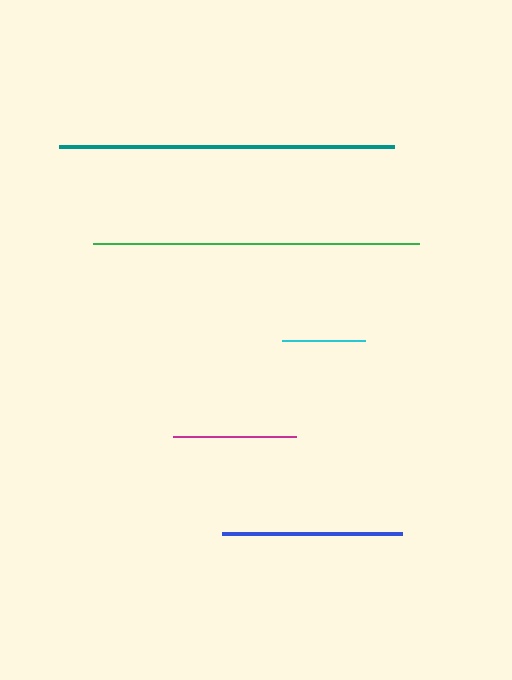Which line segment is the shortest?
The cyan line is the shortest at approximately 84 pixels.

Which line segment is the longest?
The teal line is the longest at approximately 335 pixels.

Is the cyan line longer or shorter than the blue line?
The blue line is longer than the cyan line.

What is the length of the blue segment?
The blue segment is approximately 180 pixels long.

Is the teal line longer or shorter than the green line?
The teal line is longer than the green line.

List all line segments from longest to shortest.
From longest to shortest: teal, green, blue, magenta, cyan.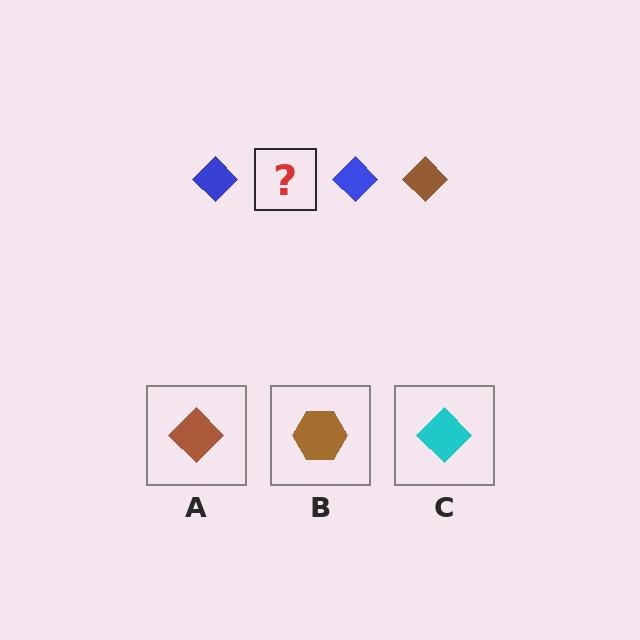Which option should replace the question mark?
Option A.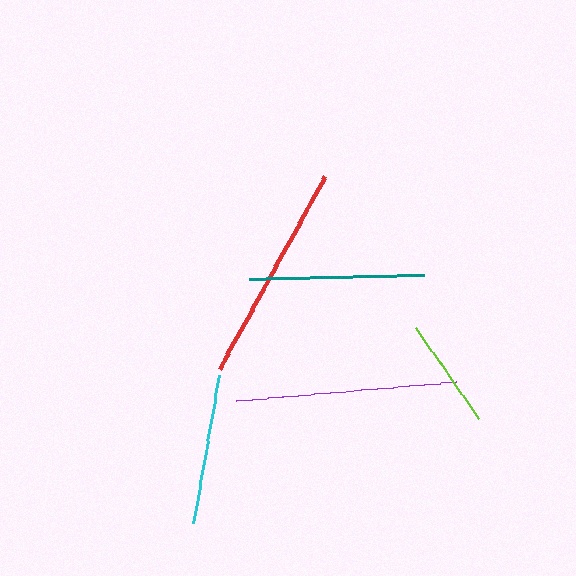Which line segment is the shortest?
The lime line is the shortest at approximately 110 pixels.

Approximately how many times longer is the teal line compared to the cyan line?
The teal line is approximately 1.2 times the length of the cyan line.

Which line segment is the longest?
The purple line is the longest at approximately 221 pixels.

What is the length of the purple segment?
The purple segment is approximately 221 pixels long.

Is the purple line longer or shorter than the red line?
The purple line is longer than the red line.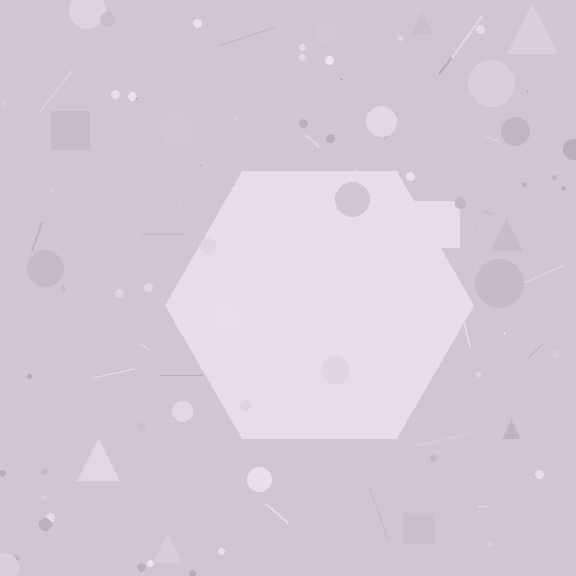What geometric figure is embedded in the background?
A hexagon is embedded in the background.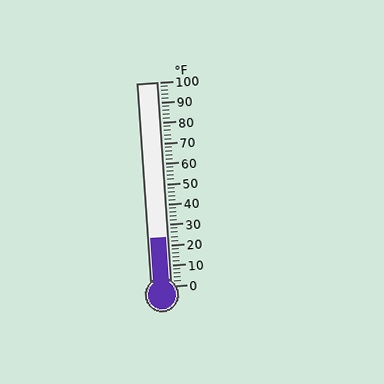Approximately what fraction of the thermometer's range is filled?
The thermometer is filled to approximately 25% of its range.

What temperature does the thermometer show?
The thermometer shows approximately 24°F.